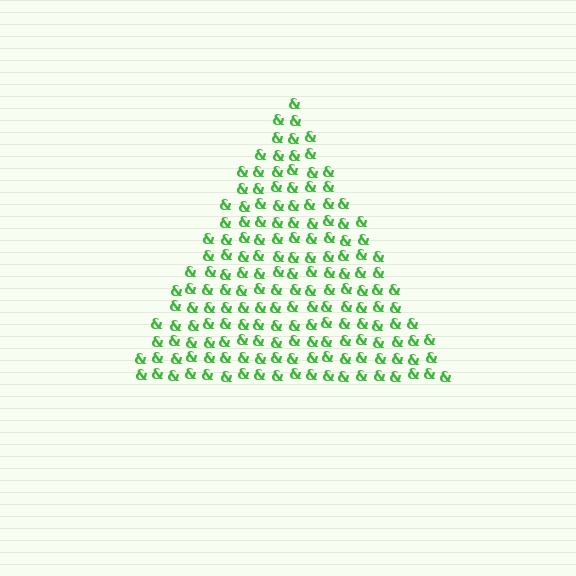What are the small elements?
The small elements are ampersands.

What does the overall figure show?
The overall figure shows a triangle.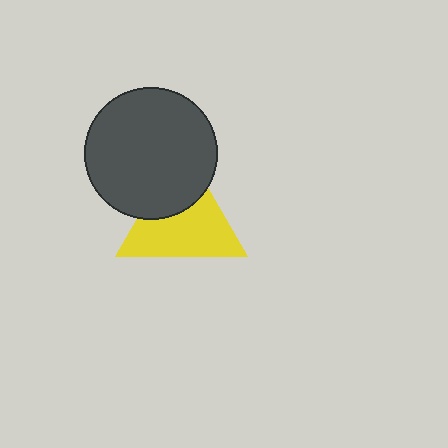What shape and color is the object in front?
The object in front is a dark gray circle.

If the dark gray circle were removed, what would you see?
You would see the complete yellow triangle.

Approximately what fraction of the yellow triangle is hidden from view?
Roughly 35% of the yellow triangle is hidden behind the dark gray circle.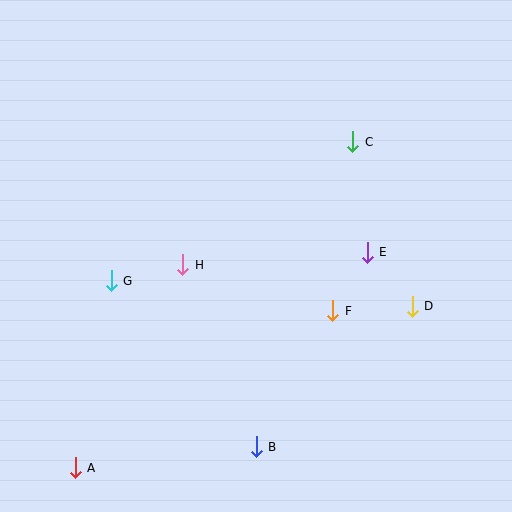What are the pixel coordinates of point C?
Point C is at (353, 142).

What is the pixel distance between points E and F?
The distance between E and F is 68 pixels.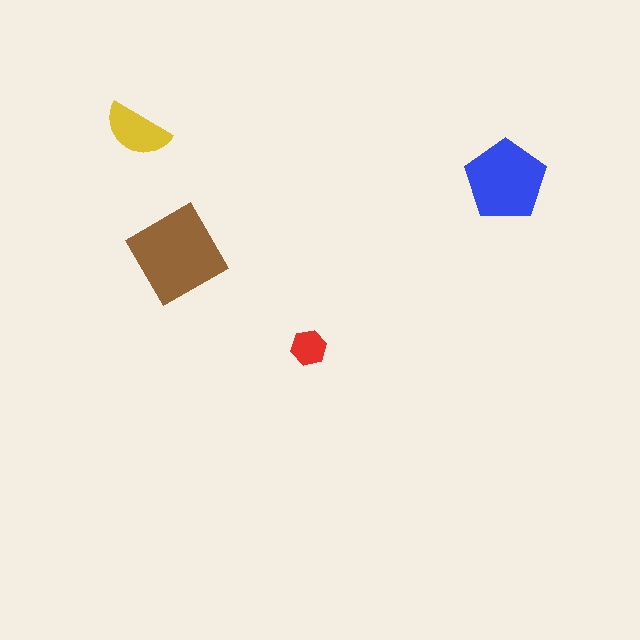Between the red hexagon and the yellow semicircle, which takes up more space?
The yellow semicircle.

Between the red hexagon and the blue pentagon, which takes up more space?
The blue pentagon.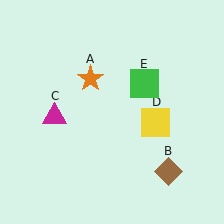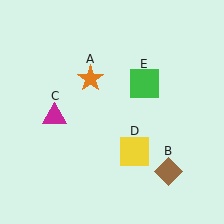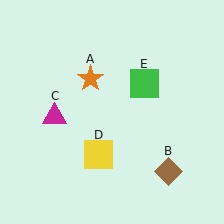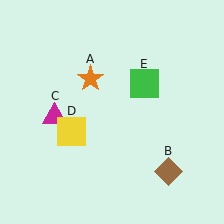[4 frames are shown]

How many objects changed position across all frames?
1 object changed position: yellow square (object D).